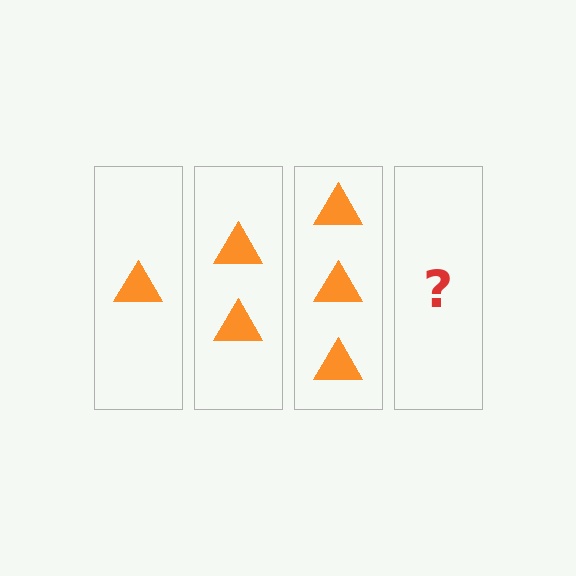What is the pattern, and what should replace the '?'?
The pattern is that each step adds one more triangle. The '?' should be 4 triangles.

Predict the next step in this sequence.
The next step is 4 triangles.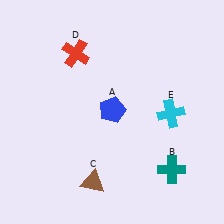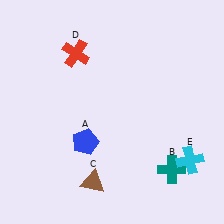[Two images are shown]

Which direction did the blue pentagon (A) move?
The blue pentagon (A) moved down.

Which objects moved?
The objects that moved are: the blue pentagon (A), the cyan cross (E).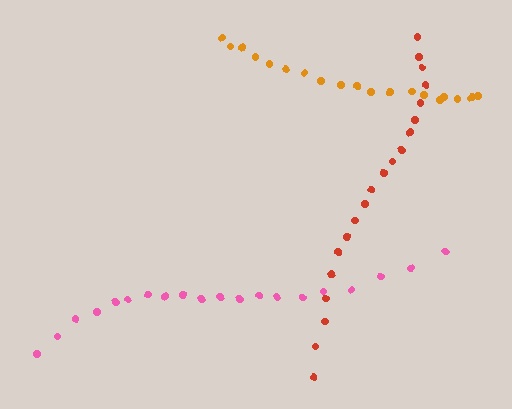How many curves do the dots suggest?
There are 3 distinct paths.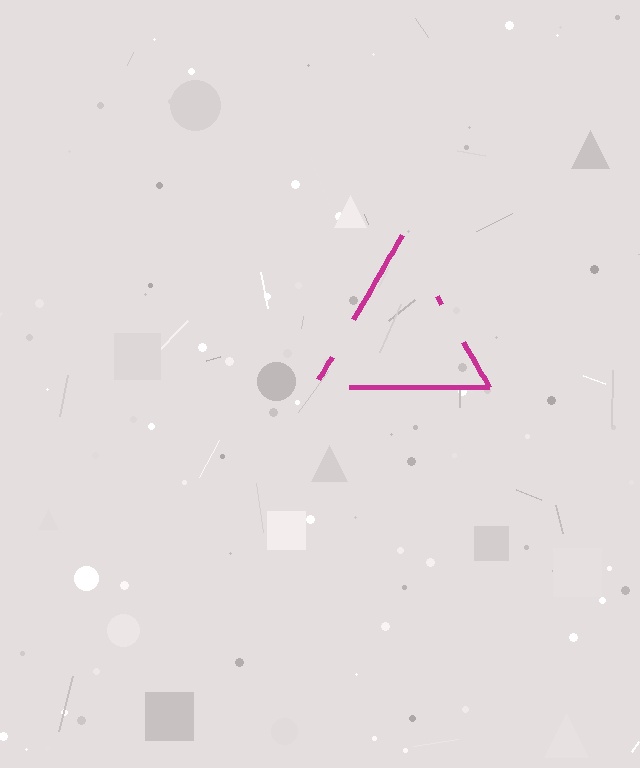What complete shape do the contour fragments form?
The contour fragments form a triangle.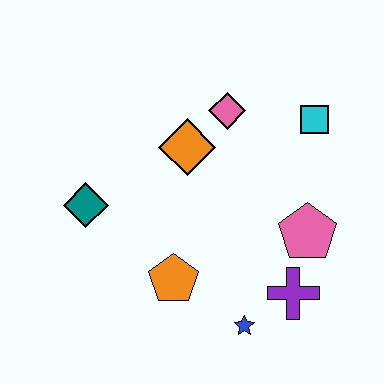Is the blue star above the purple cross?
No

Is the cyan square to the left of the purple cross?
No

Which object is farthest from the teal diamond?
The cyan square is farthest from the teal diamond.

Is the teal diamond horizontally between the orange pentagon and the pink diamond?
No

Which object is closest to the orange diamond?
The pink diamond is closest to the orange diamond.